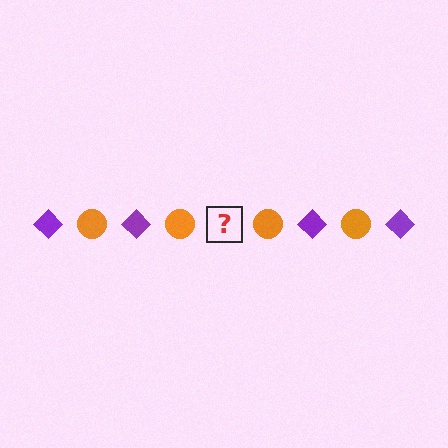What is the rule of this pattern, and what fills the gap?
The rule is that the pattern alternates between purple diamond and orange circle. The gap should be filled with a purple diamond.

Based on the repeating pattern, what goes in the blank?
The blank should be a purple diamond.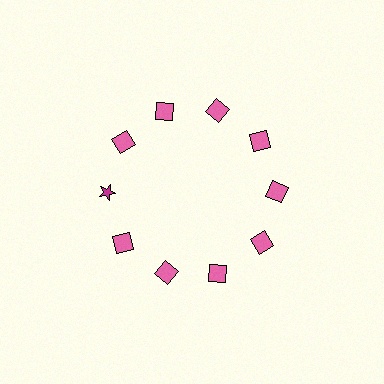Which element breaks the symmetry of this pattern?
The magenta star at roughly the 9 o'clock position breaks the symmetry. All other shapes are pink squares.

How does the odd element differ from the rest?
It differs in both color (magenta instead of pink) and shape (star instead of square).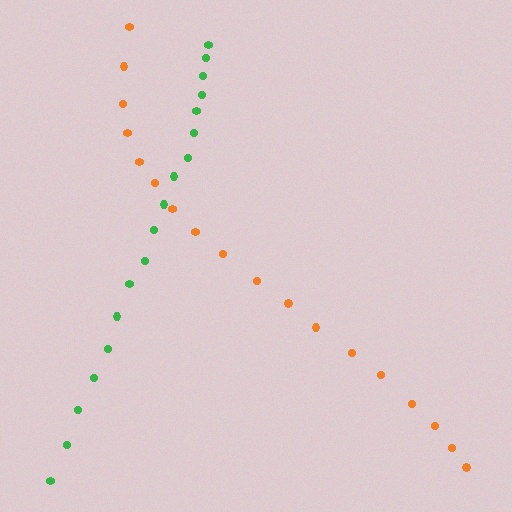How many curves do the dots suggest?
There are 2 distinct paths.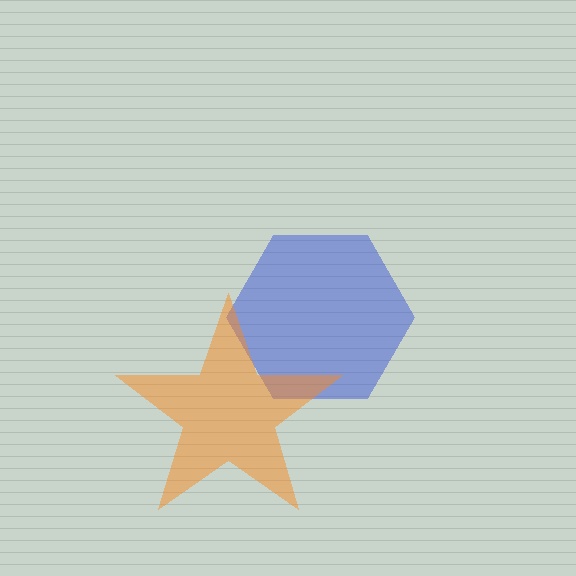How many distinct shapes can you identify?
There are 2 distinct shapes: a blue hexagon, an orange star.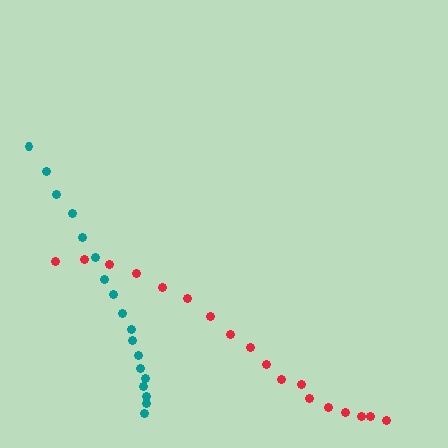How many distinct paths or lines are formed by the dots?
There are 2 distinct paths.